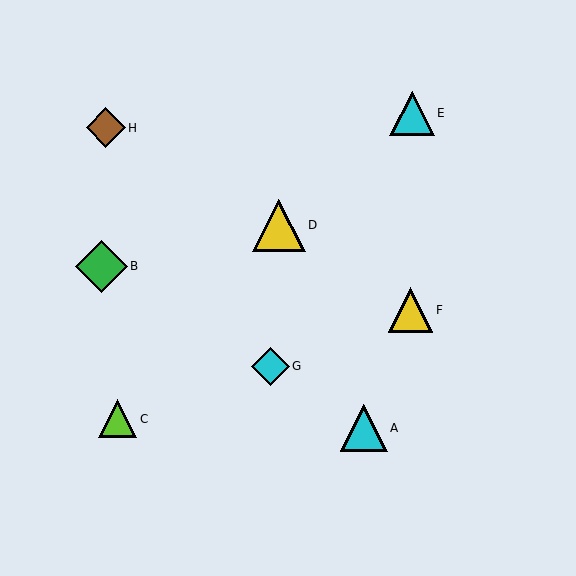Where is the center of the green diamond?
The center of the green diamond is at (101, 266).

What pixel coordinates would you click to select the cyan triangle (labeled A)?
Click at (364, 428) to select the cyan triangle A.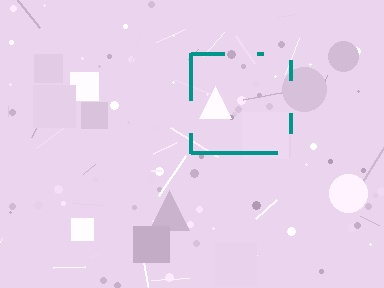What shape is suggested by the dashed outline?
The dashed outline suggests a square.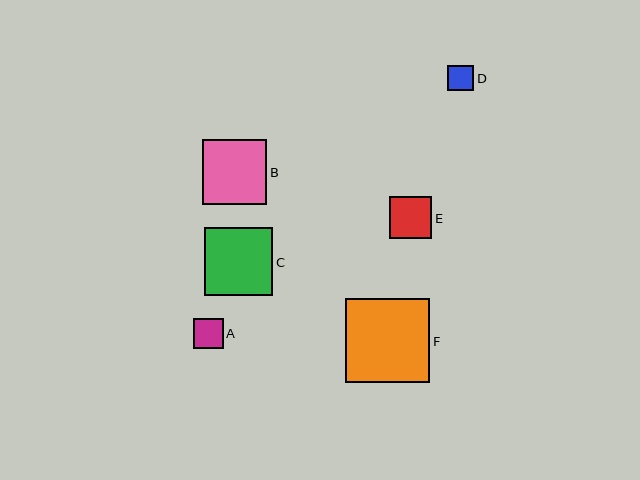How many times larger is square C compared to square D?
Square C is approximately 2.7 times the size of square D.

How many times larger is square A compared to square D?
Square A is approximately 1.1 times the size of square D.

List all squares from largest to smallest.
From largest to smallest: F, C, B, E, A, D.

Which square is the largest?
Square F is the largest with a size of approximately 84 pixels.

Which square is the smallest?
Square D is the smallest with a size of approximately 26 pixels.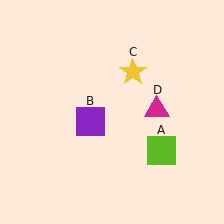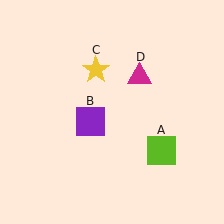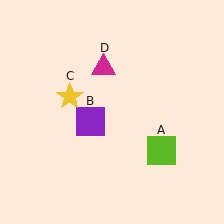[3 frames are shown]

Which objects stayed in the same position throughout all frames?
Lime square (object A) and purple square (object B) remained stationary.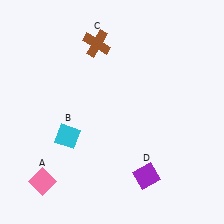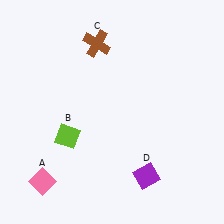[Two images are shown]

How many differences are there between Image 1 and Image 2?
There is 1 difference between the two images.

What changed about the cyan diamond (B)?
In Image 1, B is cyan. In Image 2, it changed to lime.